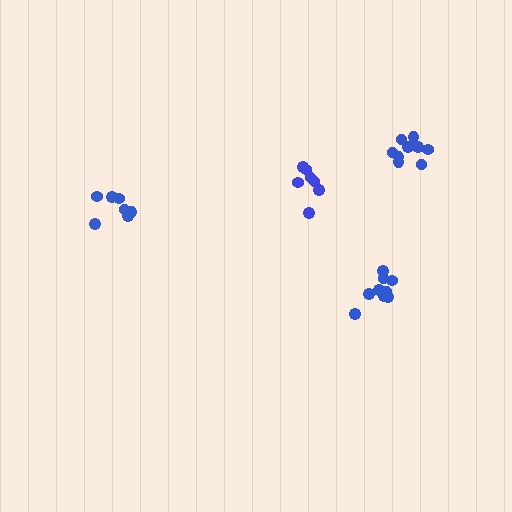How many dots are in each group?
Group 1: 9 dots, Group 2: 7 dots, Group 3: 7 dots, Group 4: 9 dots (32 total).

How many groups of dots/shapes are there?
There are 4 groups.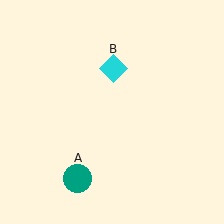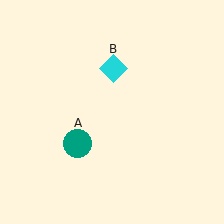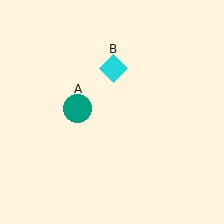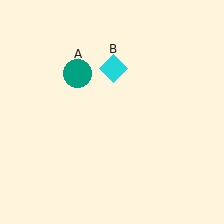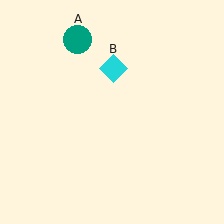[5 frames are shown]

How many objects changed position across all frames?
1 object changed position: teal circle (object A).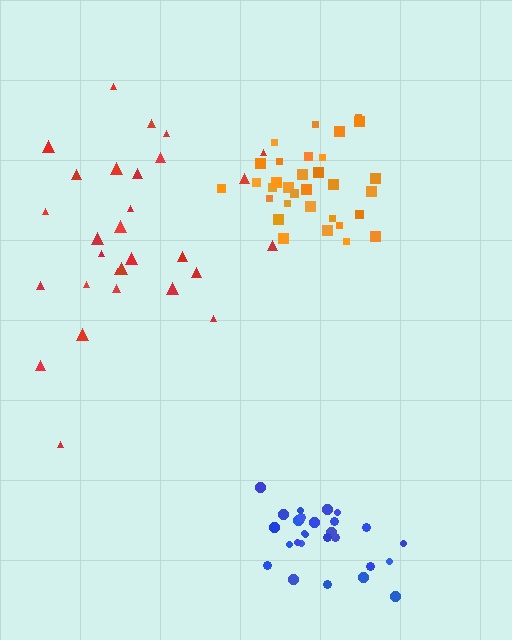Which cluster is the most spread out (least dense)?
Red.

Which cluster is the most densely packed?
Blue.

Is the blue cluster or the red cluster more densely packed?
Blue.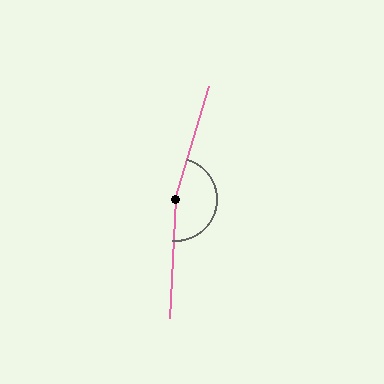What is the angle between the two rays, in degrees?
Approximately 166 degrees.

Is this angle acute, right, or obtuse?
It is obtuse.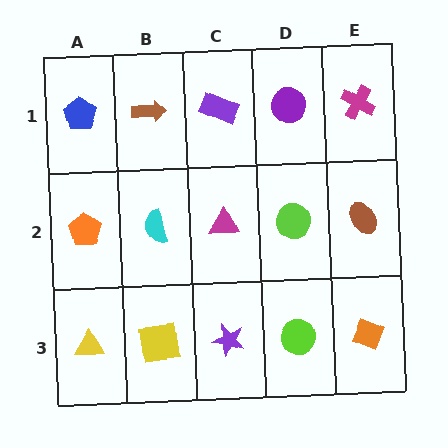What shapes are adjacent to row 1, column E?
A brown ellipse (row 2, column E), a purple circle (row 1, column D).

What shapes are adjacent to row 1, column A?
An orange pentagon (row 2, column A), a brown arrow (row 1, column B).